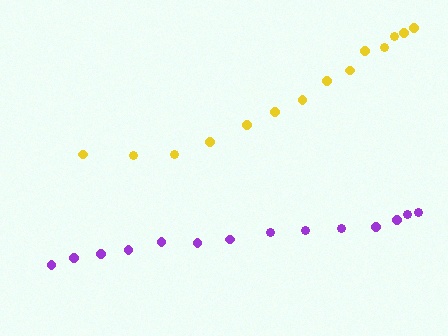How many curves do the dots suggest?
There are 2 distinct paths.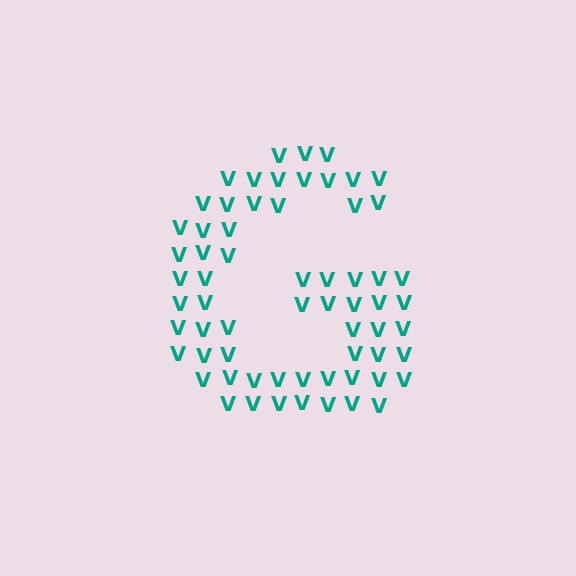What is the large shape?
The large shape is the letter G.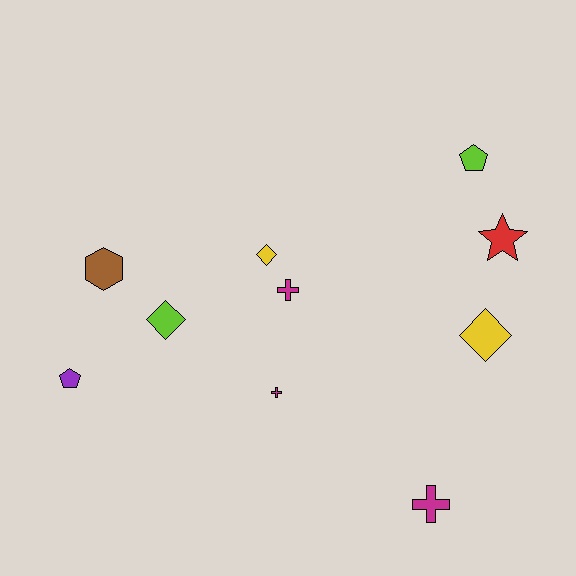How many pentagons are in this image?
There are 2 pentagons.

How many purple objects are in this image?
There is 1 purple object.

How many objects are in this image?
There are 10 objects.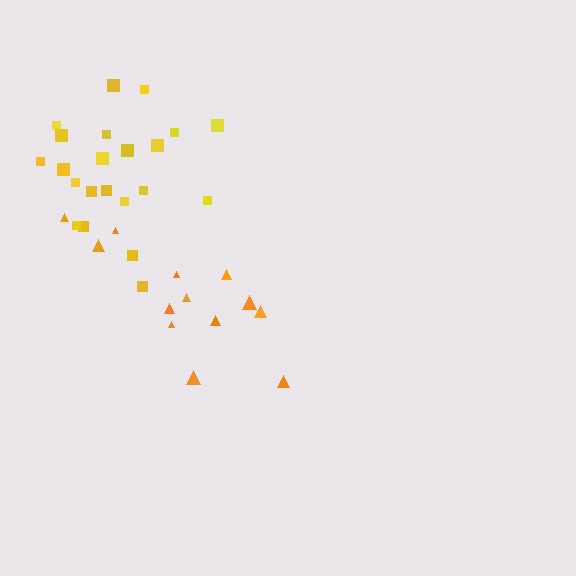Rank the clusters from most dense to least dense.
yellow, orange.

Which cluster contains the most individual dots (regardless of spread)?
Yellow (22).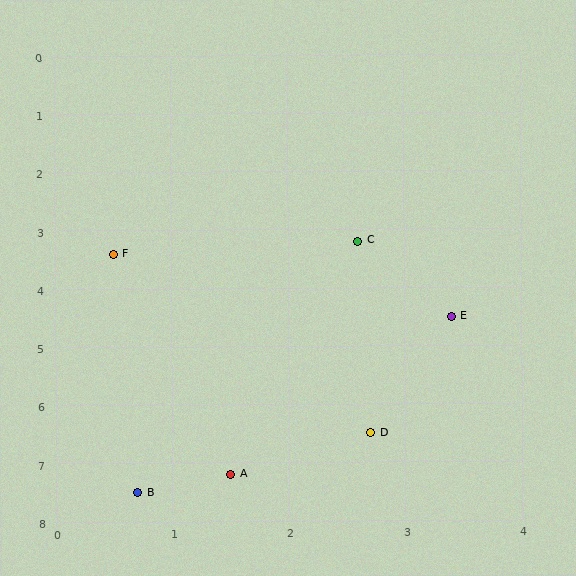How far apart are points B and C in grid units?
Points B and C are about 4.7 grid units apart.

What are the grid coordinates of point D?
Point D is at approximately (2.7, 6.5).